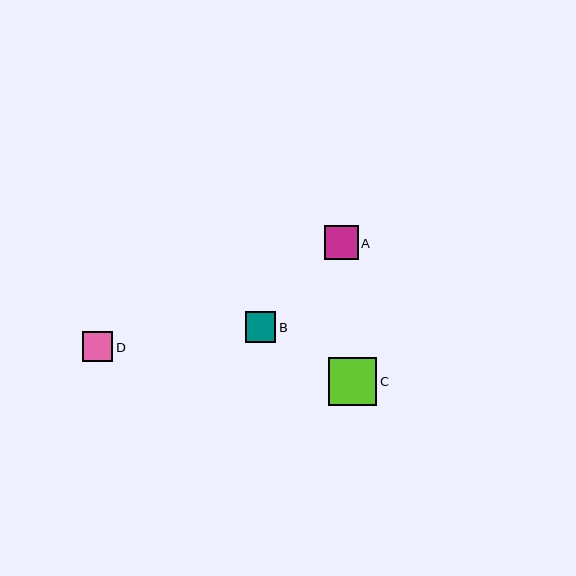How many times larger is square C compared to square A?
Square C is approximately 1.4 times the size of square A.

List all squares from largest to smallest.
From largest to smallest: C, A, B, D.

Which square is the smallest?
Square D is the smallest with a size of approximately 30 pixels.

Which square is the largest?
Square C is the largest with a size of approximately 48 pixels.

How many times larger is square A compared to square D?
Square A is approximately 1.1 times the size of square D.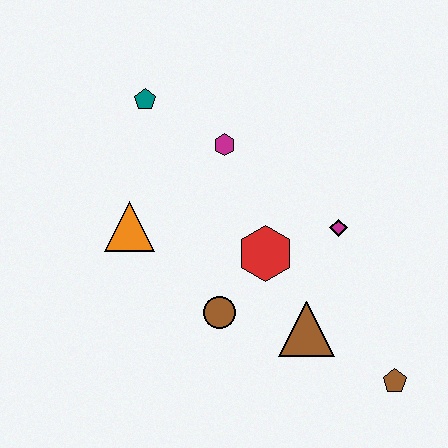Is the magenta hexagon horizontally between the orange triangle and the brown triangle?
Yes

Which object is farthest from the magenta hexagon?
The brown pentagon is farthest from the magenta hexagon.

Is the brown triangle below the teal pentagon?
Yes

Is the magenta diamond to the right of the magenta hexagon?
Yes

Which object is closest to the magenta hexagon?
The teal pentagon is closest to the magenta hexagon.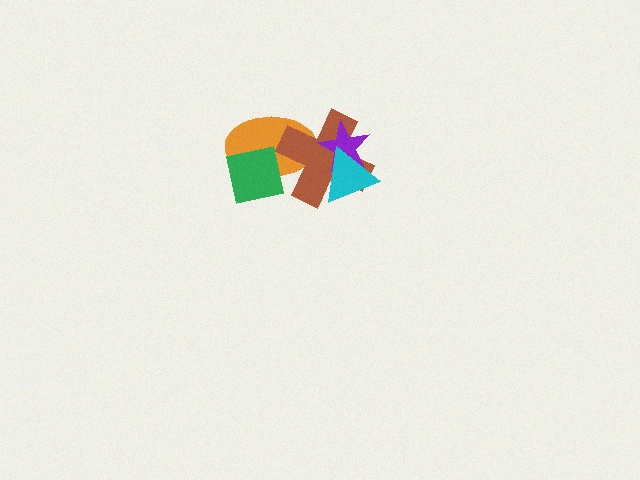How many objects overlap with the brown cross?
4 objects overlap with the brown cross.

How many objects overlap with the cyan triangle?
2 objects overlap with the cyan triangle.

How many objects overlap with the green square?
2 objects overlap with the green square.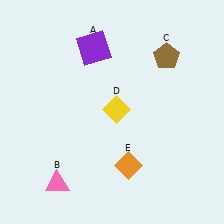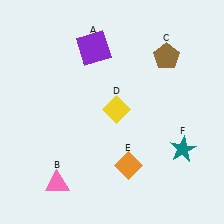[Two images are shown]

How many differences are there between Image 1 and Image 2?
There is 1 difference between the two images.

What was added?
A teal star (F) was added in Image 2.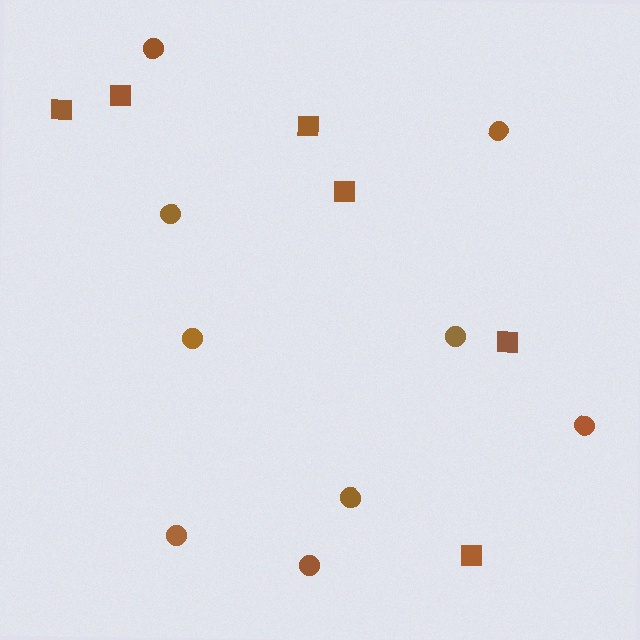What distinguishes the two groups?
There are 2 groups: one group of circles (9) and one group of squares (6).